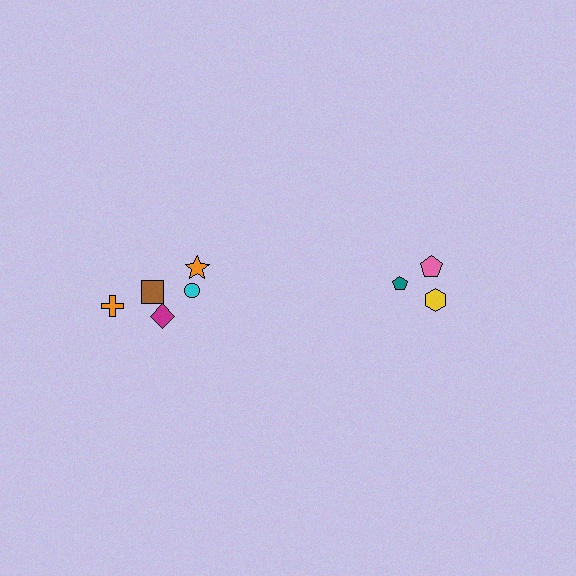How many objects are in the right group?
There are 3 objects.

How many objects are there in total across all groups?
There are 8 objects.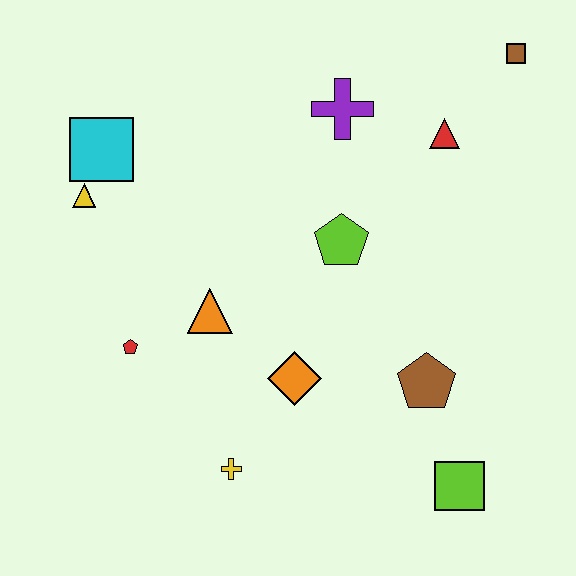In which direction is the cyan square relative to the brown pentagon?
The cyan square is to the left of the brown pentagon.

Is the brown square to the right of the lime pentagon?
Yes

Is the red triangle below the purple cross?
Yes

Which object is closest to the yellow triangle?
The cyan square is closest to the yellow triangle.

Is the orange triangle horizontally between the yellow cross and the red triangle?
No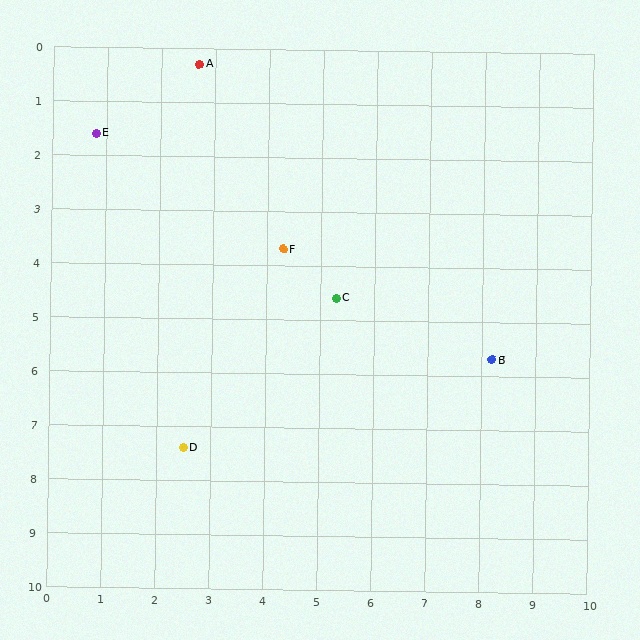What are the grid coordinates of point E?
Point E is at approximately (0.8, 1.6).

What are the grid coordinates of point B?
Point B is at approximately (8.2, 5.7).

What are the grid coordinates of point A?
Point A is at approximately (2.7, 0.3).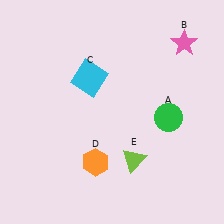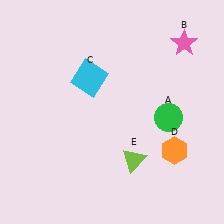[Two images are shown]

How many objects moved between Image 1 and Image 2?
1 object moved between the two images.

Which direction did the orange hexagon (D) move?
The orange hexagon (D) moved right.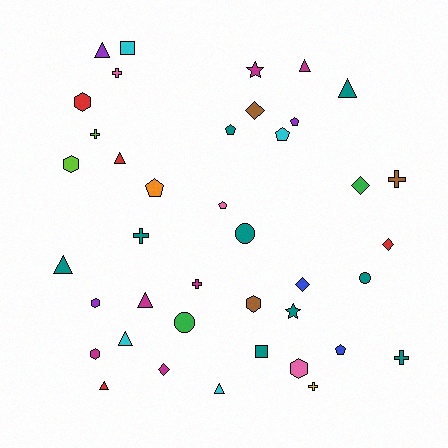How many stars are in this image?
There are 2 stars.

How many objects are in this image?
There are 40 objects.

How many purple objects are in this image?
There are 3 purple objects.